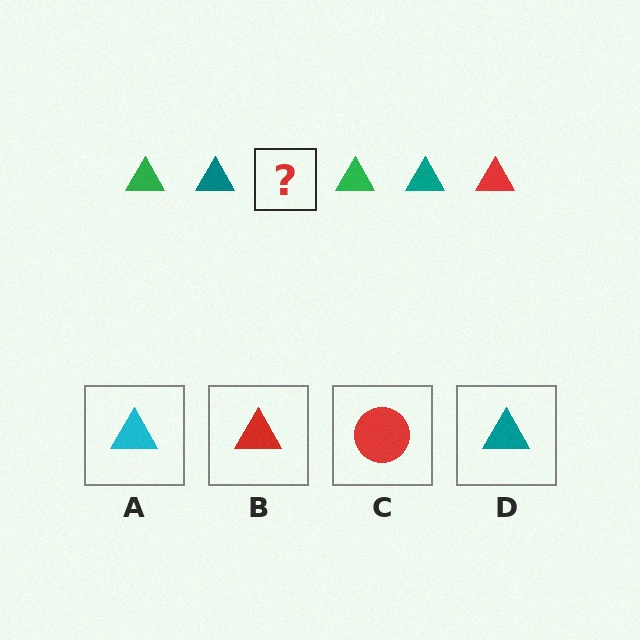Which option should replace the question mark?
Option B.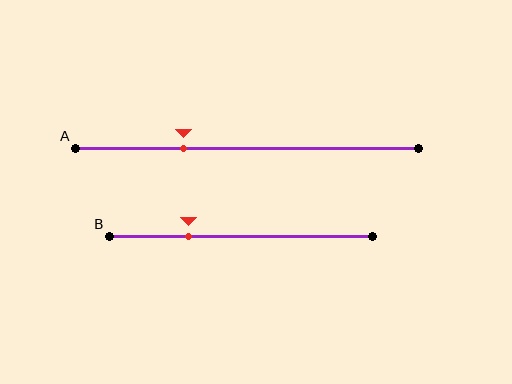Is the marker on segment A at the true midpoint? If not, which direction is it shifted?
No, the marker on segment A is shifted to the left by about 19% of the segment length.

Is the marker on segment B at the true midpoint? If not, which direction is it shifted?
No, the marker on segment B is shifted to the left by about 20% of the segment length.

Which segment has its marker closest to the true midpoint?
Segment A has its marker closest to the true midpoint.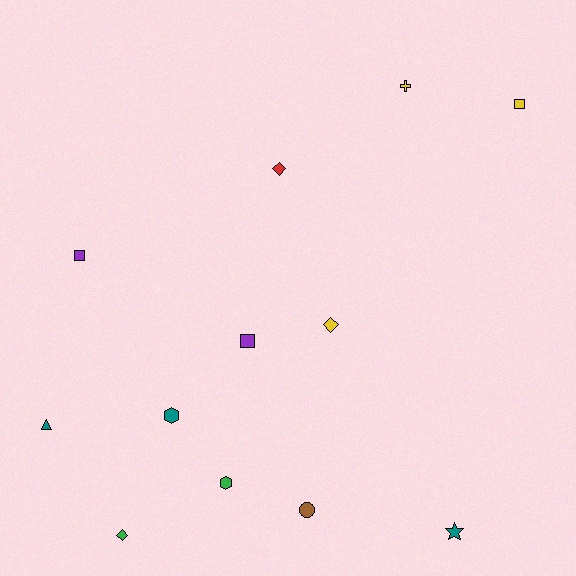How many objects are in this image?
There are 12 objects.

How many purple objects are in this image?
There are 2 purple objects.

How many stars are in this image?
There is 1 star.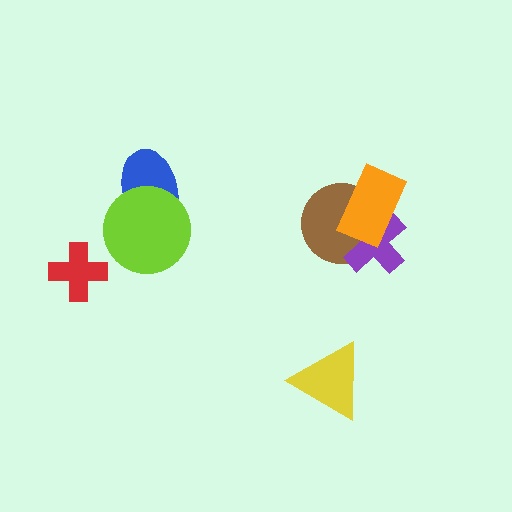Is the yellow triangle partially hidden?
No, no other shape covers it.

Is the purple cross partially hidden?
Yes, it is partially covered by another shape.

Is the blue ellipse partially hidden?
Yes, it is partially covered by another shape.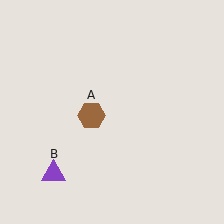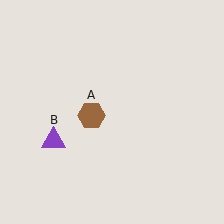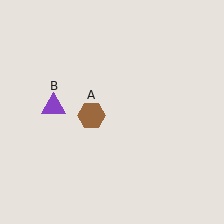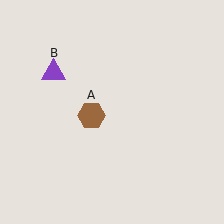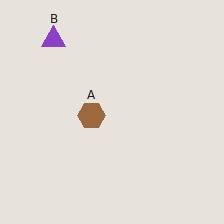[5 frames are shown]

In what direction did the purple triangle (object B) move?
The purple triangle (object B) moved up.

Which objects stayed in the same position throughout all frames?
Brown hexagon (object A) remained stationary.